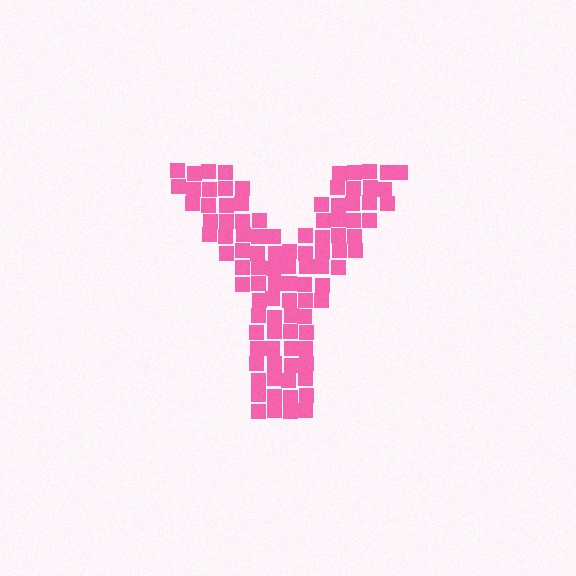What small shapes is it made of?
It is made of small squares.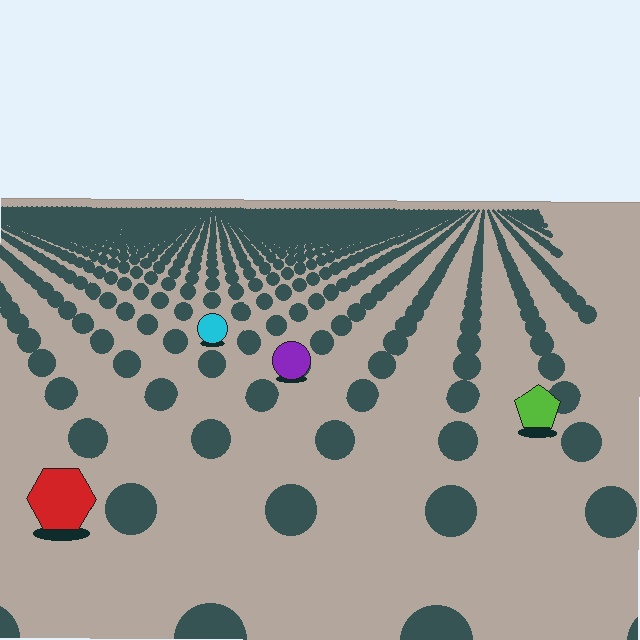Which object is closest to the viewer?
The red hexagon is closest. The texture marks near it are larger and more spread out.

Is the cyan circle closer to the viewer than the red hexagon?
No. The red hexagon is closer — you can tell from the texture gradient: the ground texture is coarser near it.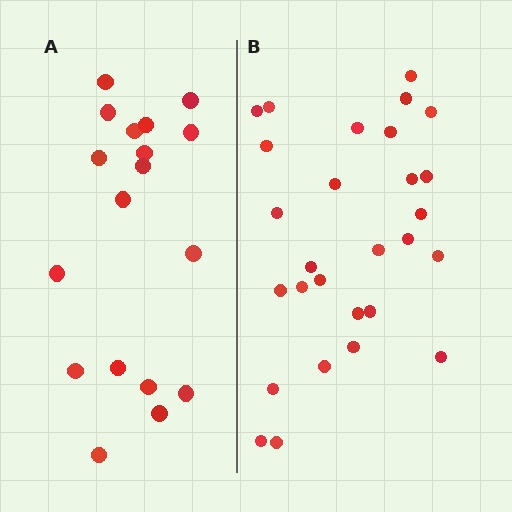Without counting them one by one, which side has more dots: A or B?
Region B (the right region) has more dots.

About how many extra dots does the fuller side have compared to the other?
Region B has roughly 10 or so more dots than region A.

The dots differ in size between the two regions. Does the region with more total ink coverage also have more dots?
No. Region A has more total ink coverage because its dots are larger, but region B actually contains more individual dots. Total area can be misleading — the number of items is what matters here.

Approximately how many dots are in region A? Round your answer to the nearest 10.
About 20 dots. (The exact count is 18, which rounds to 20.)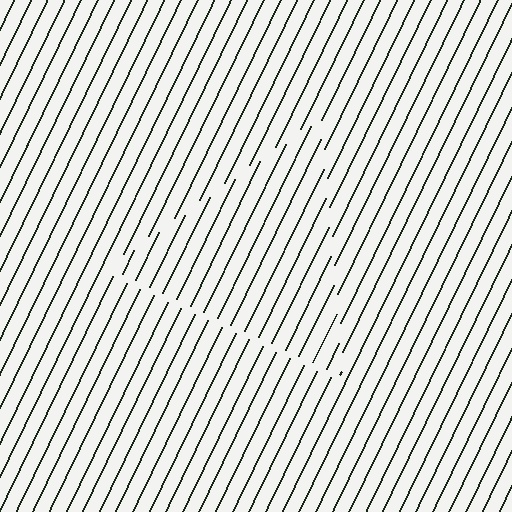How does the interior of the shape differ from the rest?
The interior of the shape contains the same grating, shifted by half a period — the contour is defined by the phase discontinuity where line-ends from the inner and outer gratings abut.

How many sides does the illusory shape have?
3 sides — the line-ends trace a triangle.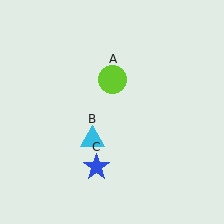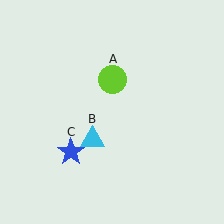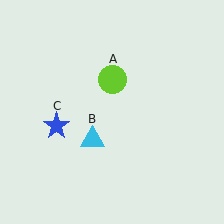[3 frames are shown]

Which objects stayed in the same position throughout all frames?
Lime circle (object A) and cyan triangle (object B) remained stationary.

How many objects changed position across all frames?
1 object changed position: blue star (object C).